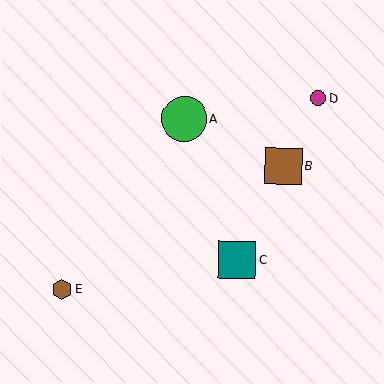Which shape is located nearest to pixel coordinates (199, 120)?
The green circle (labeled A) at (184, 119) is nearest to that location.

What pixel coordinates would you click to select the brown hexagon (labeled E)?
Click at (62, 289) to select the brown hexagon E.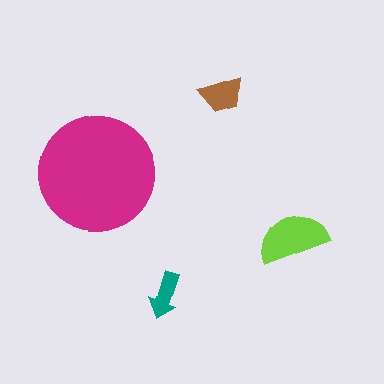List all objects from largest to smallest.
The magenta circle, the lime semicircle, the brown trapezoid, the teal arrow.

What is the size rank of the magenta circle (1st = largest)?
1st.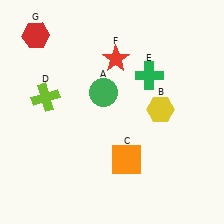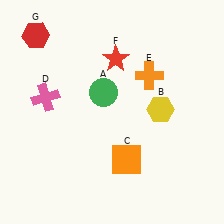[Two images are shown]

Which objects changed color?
D changed from lime to pink. E changed from green to orange.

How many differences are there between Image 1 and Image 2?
There are 2 differences between the two images.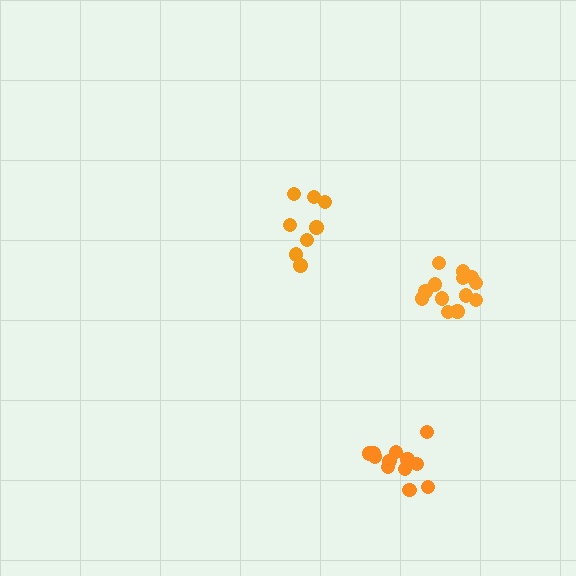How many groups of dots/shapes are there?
There are 3 groups.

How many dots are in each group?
Group 1: 8 dots, Group 2: 12 dots, Group 3: 13 dots (33 total).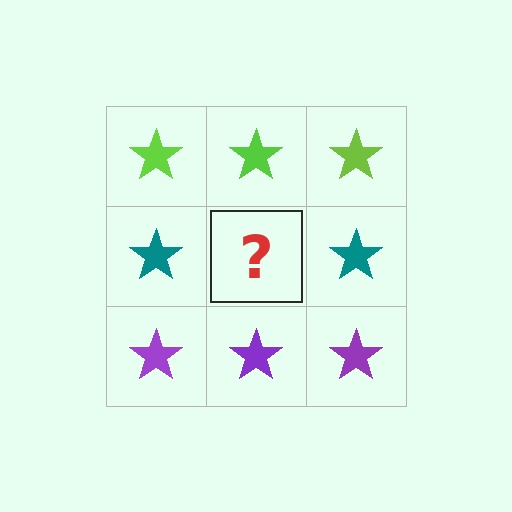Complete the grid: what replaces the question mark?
The question mark should be replaced with a teal star.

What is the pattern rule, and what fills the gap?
The rule is that each row has a consistent color. The gap should be filled with a teal star.